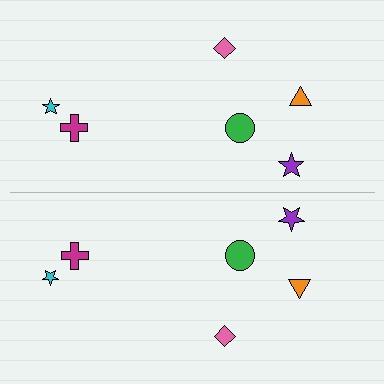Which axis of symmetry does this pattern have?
The pattern has a horizontal axis of symmetry running through the center of the image.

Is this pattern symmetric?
Yes, this pattern has bilateral (reflection) symmetry.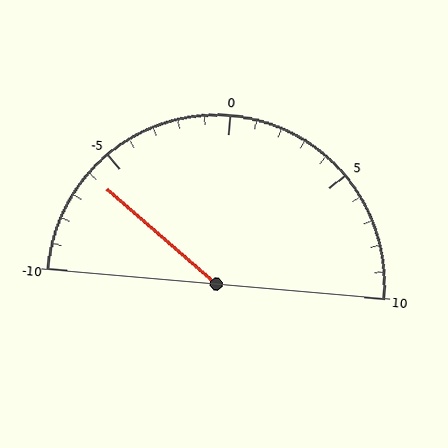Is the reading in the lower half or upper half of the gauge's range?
The reading is in the lower half of the range (-10 to 10).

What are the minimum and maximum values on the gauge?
The gauge ranges from -10 to 10.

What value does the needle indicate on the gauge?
The needle indicates approximately -6.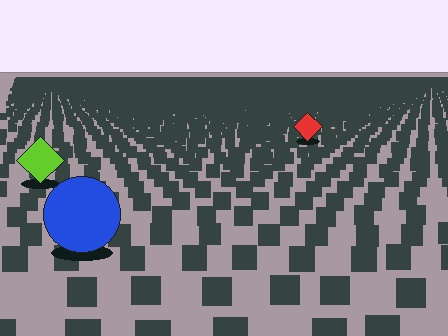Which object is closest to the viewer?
The blue circle is closest. The texture marks near it are larger and more spread out.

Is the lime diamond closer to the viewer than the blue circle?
No. The blue circle is closer — you can tell from the texture gradient: the ground texture is coarser near it.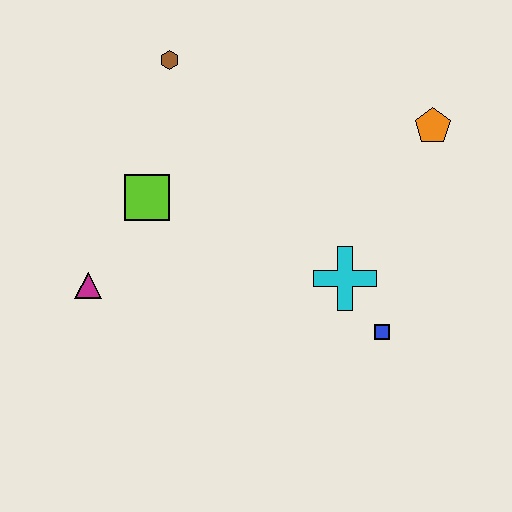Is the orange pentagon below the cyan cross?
No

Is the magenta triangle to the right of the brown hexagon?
No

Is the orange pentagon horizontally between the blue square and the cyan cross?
No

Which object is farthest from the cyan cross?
The brown hexagon is farthest from the cyan cross.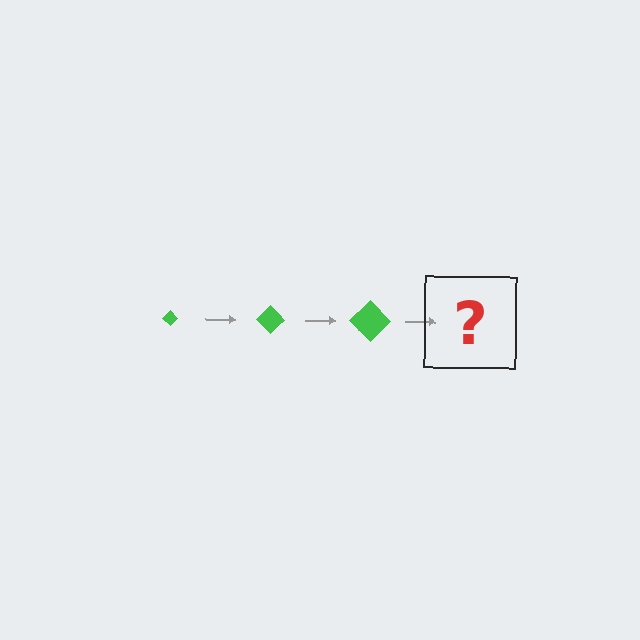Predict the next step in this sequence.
The next step is a green diamond, larger than the previous one.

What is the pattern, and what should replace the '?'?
The pattern is that the diamond gets progressively larger each step. The '?' should be a green diamond, larger than the previous one.